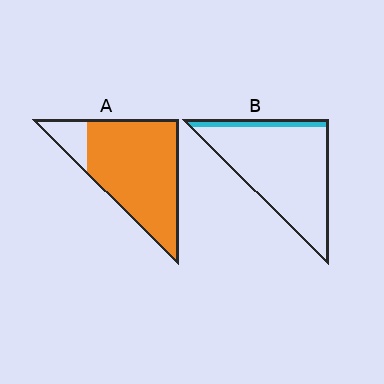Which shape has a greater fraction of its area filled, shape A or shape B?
Shape A.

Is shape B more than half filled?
No.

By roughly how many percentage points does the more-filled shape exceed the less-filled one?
By roughly 75 percentage points (A over B).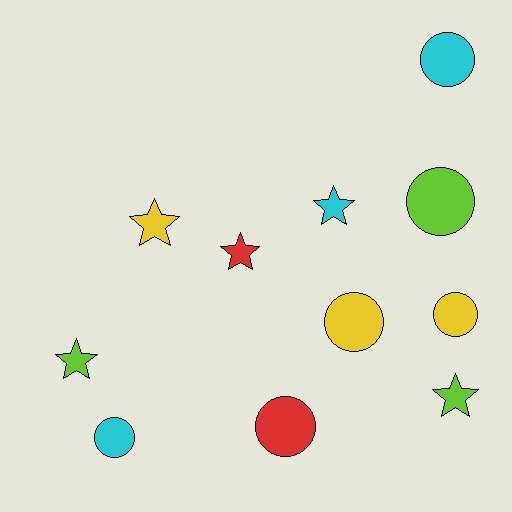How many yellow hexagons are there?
There are no yellow hexagons.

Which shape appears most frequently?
Circle, with 6 objects.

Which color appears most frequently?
Cyan, with 3 objects.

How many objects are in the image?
There are 11 objects.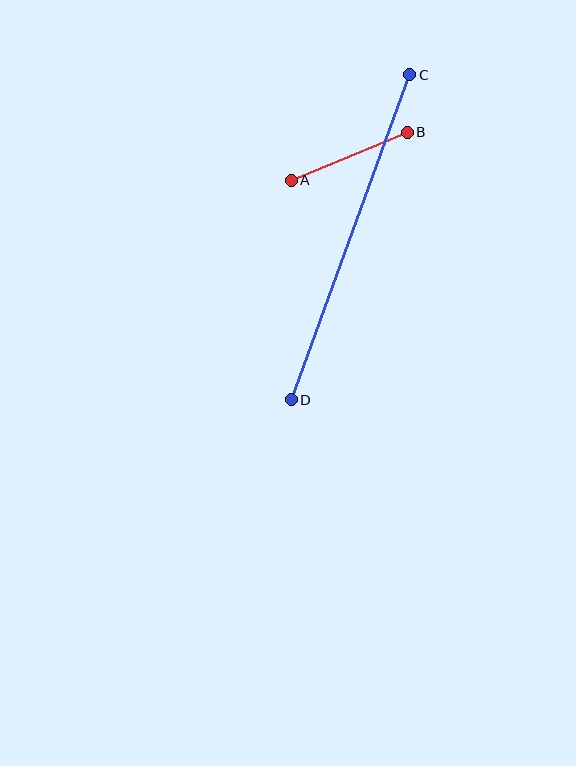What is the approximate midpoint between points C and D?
The midpoint is at approximately (351, 237) pixels.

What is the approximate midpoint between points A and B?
The midpoint is at approximately (349, 156) pixels.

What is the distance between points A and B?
The distance is approximately 126 pixels.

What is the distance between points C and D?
The distance is approximately 346 pixels.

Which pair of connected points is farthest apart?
Points C and D are farthest apart.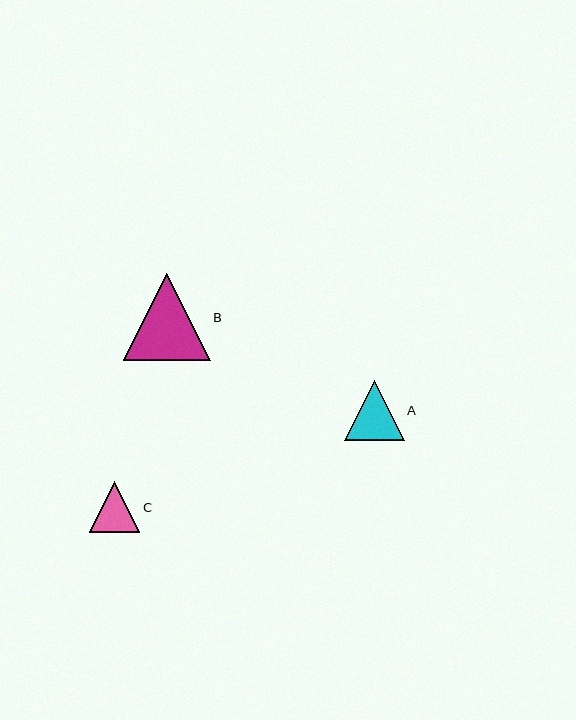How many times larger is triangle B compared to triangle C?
Triangle B is approximately 1.7 times the size of triangle C.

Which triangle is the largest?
Triangle B is the largest with a size of approximately 87 pixels.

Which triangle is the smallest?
Triangle C is the smallest with a size of approximately 50 pixels.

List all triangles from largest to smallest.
From largest to smallest: B, A, C.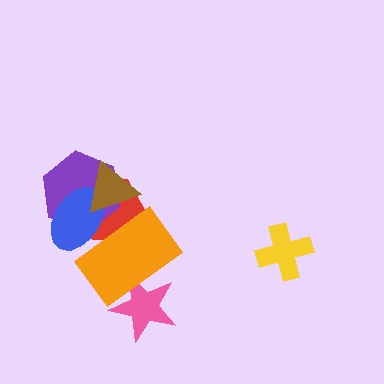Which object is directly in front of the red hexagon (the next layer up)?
The purple hexagon is directly in front of the red hexagon.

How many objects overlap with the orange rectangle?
3 objects overlap with the orange rectangle.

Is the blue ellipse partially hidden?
Yes, it is partially covered by another shape.